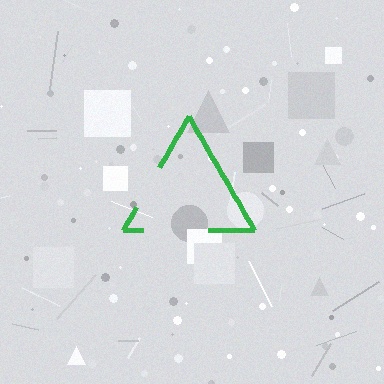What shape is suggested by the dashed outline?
The dashed outline suggests a triangle.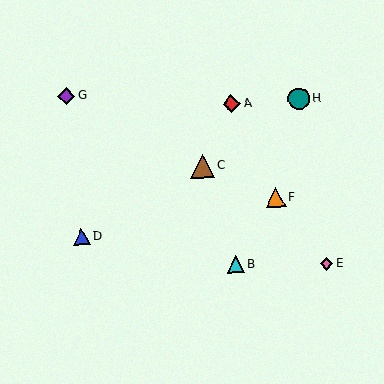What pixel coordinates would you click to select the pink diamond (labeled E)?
Click at (327, 264) to select the pink diamond E.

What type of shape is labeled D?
Shape D is a blue triangle.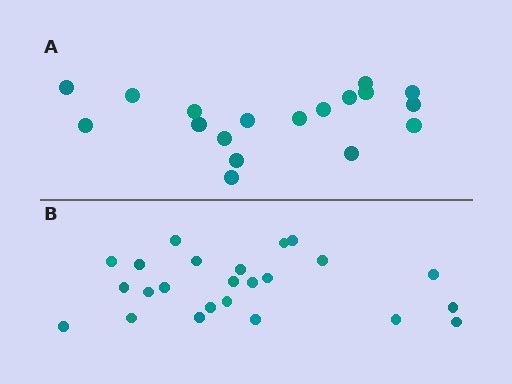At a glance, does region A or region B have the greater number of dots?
Region B (the bottom region) has more dots.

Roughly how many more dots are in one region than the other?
Region B has about 6 more dots than region A.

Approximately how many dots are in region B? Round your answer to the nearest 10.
About 20 dots. (The exact count is 24, which rounds to 20.)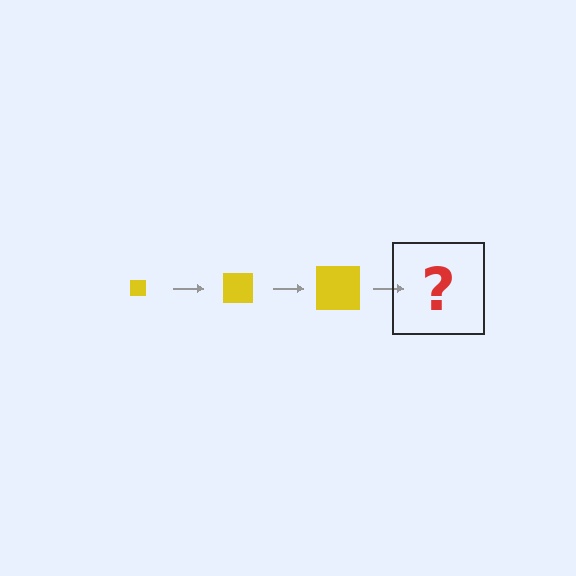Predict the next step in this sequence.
The next step is a yellow square, larger than the previous one.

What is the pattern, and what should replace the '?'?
The pattern is that the square gets progressively larger each step. The '?' should be a yellow square, larger than the previous one.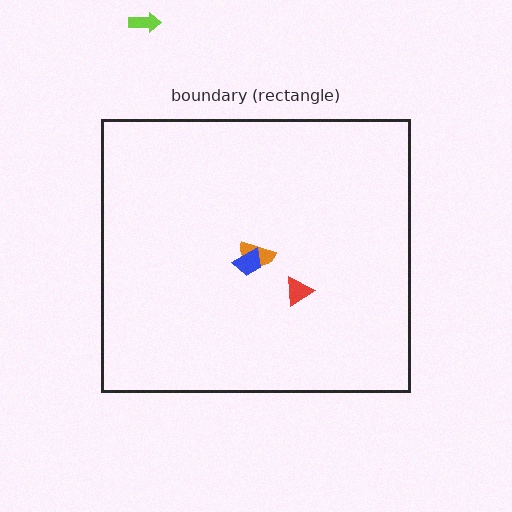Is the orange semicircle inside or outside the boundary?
Inside.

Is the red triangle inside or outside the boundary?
Inside.